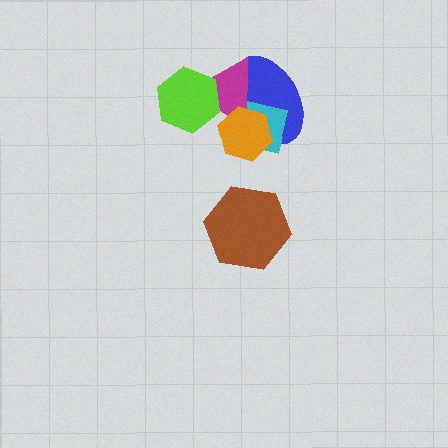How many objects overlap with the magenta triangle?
4 objects overlap with the magenta triangle.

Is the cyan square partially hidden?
Yes, it is partially covered by another shape.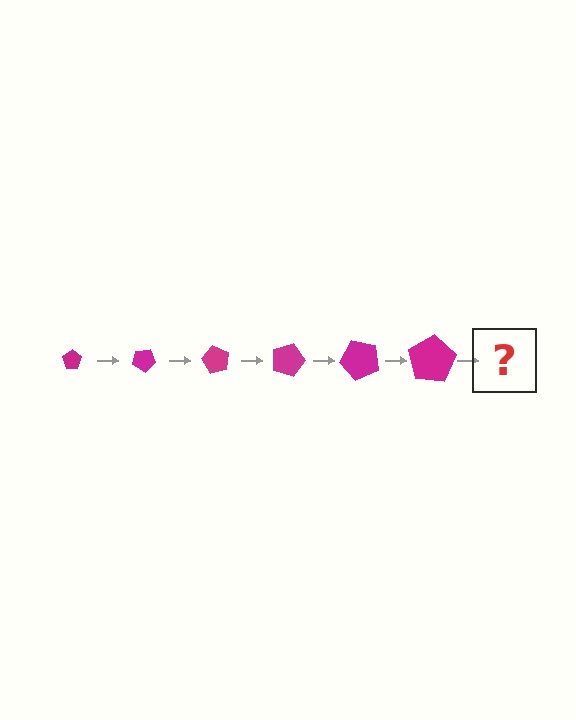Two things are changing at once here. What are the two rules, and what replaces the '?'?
The two rules are that the pentagon grows larger each step and it rotates 30 degrees each step. The '?' should be a pentagon, larger than the previous one and rotated 180 degrees from the start.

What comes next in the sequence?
The next element should be a pentagon, larger than the previous one and rotated 180 degrees from the start.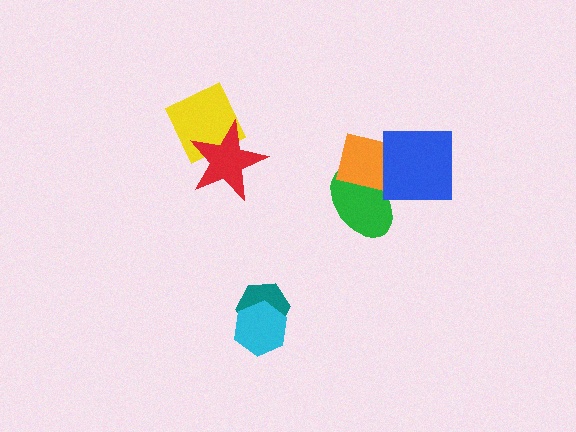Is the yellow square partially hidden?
Yes, it is partially covered by another shape.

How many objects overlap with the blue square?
1 object overlaps with the blue square.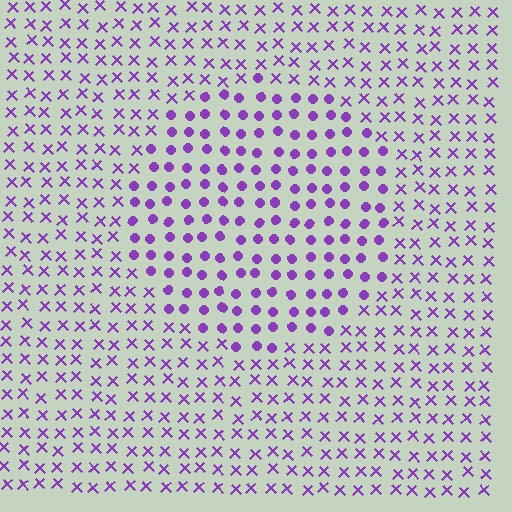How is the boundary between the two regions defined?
The boundary is defined by a change in element shape: circles inside vs. X marks outside. All elements share the same color and spacing.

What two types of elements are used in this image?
The image uses circles inside the circle region and X marks outside it.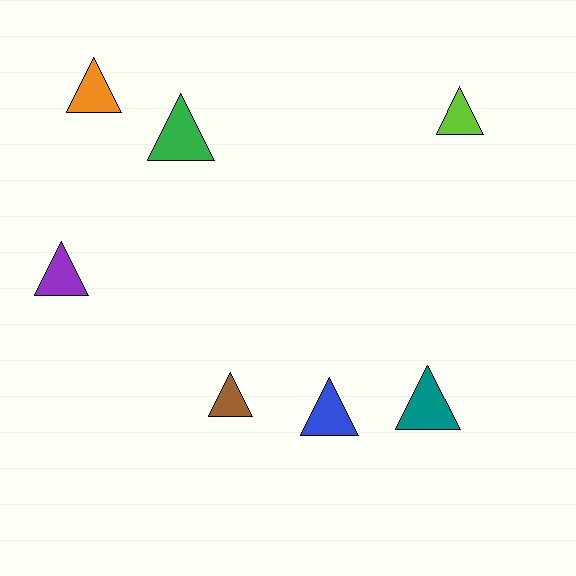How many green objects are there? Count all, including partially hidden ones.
There is 1 green object.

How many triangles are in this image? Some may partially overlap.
There are 7 triangles.